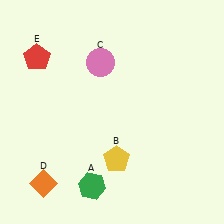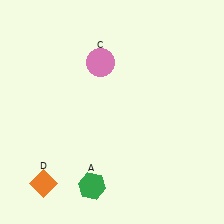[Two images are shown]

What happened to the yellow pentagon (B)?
The yellow pentagon (B) was removed in Image 2. It was in the bottom-right area of Image 1.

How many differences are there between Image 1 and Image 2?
There are 2 differences between the two images.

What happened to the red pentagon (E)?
The red pentagon (E) was removed in Image 2. It was in the top-left area of Image 1.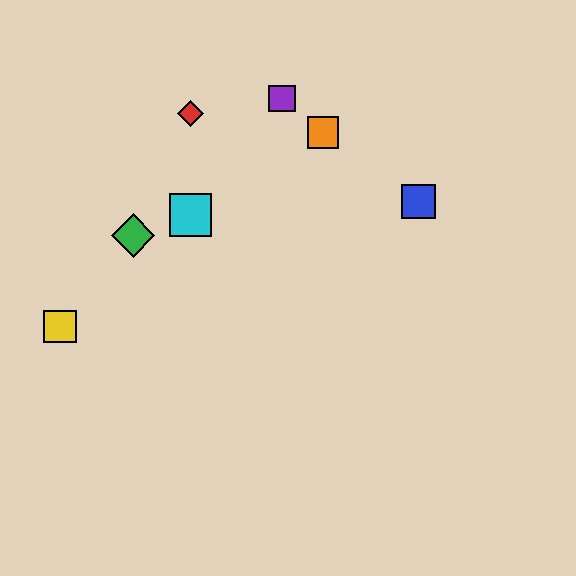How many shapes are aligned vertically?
2 shapes (the red diamond, the cyan square) are aligned vertically.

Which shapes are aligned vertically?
The red diamond, the cyan square are aligned vertically.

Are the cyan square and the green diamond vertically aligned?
No, the cyan square is at x≈191 and the green diamond is at x≈133.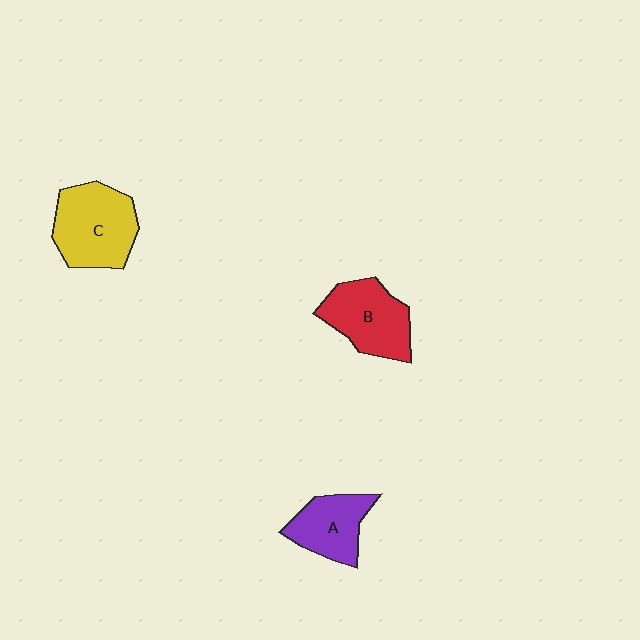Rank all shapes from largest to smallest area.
From largest to smallest: C (yellow), B (red), A (purple).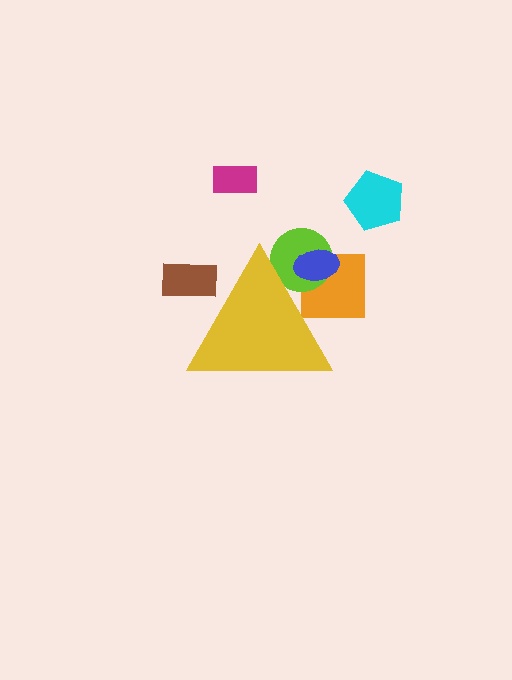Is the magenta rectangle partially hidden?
No, the magenta rectangle is fully visible.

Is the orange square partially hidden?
Yes, the orange square is partially hidden behind the yellow triangle.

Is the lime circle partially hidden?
Yes, the lime circle is partially hidden behind the yellow triangle.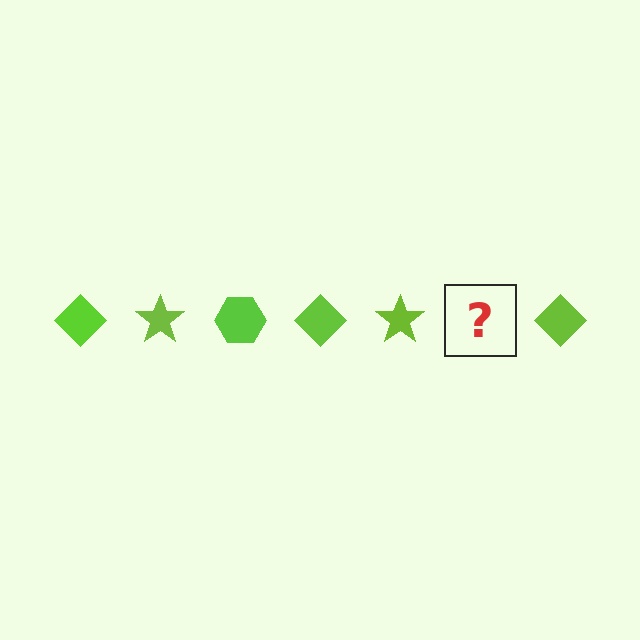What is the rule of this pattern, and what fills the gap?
The rule is that the pattern cycles through diamond, star, hexagon shapes in lime. The gap should be filled with a lime hexagon.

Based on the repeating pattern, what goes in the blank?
The blank should be a lime hexagon.